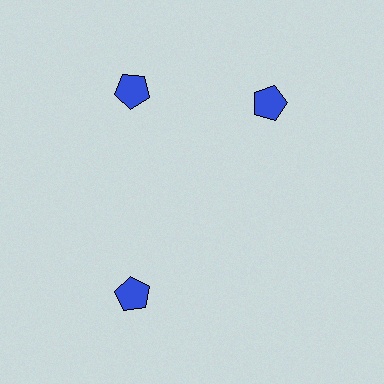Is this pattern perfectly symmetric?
No. The 3 blue pentagons are arranged in a ring, but one element near the 3 o'clock position is rotated out of alignment along the ring, breaking the 3-fold rotational symmetry.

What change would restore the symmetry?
The symmetry would be restored by rotating it back into even spacing with its neighbors so that all 3 pentagons sit at equal angles and equal distance from the center.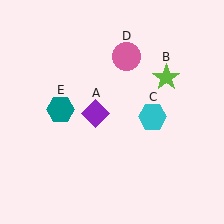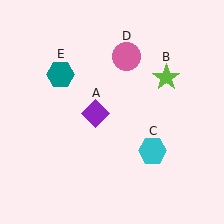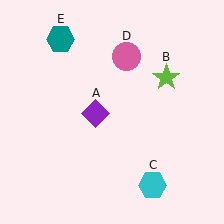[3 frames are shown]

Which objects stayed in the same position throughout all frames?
Purple diamond (object A) and lime star (object B) and pink circle (object D) remained stationary.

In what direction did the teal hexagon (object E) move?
The teal hexagon (object E) moved up.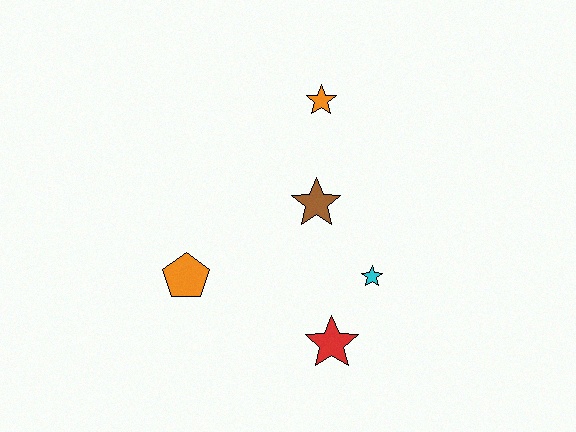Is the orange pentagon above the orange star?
No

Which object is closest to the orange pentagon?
The brown star is closest to the orange pentagon.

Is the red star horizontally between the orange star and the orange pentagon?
No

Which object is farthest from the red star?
The orange star is farthest from the red star.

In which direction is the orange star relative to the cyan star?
The orange star is above the cyan star.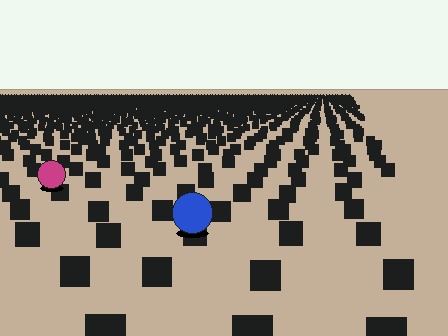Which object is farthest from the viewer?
The magenta circle is farthest from the viewer. It appears smaller and the ground texture around it is denser.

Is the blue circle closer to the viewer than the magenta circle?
Yes. The blue circle is closer — you can tell from the texture gradient: the ground texture is coarser near it.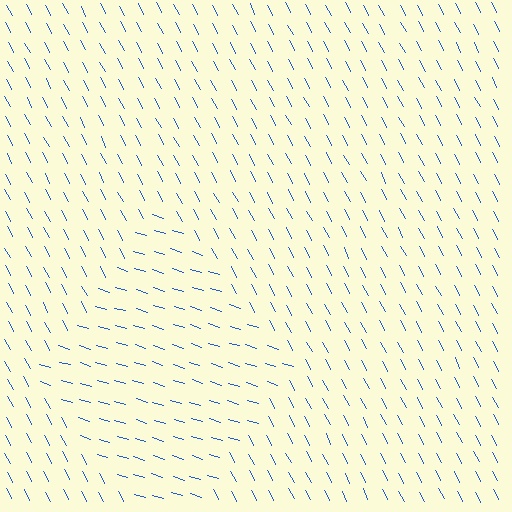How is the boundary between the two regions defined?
The boundary is defined purely by a change in line orientation (approximately 45 degrees difference). All lines are the same color and thickness.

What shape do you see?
I see a diamond.